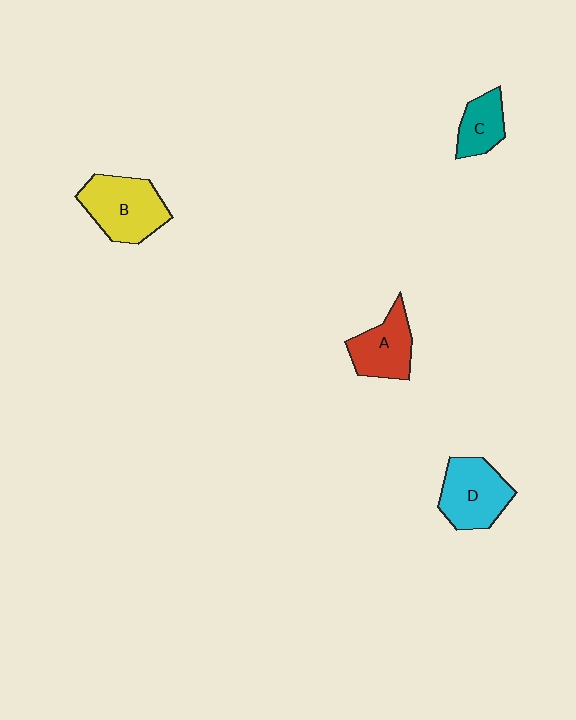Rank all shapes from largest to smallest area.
From largest to smallest: B (yellow), D (cyan), A (red), C (teal).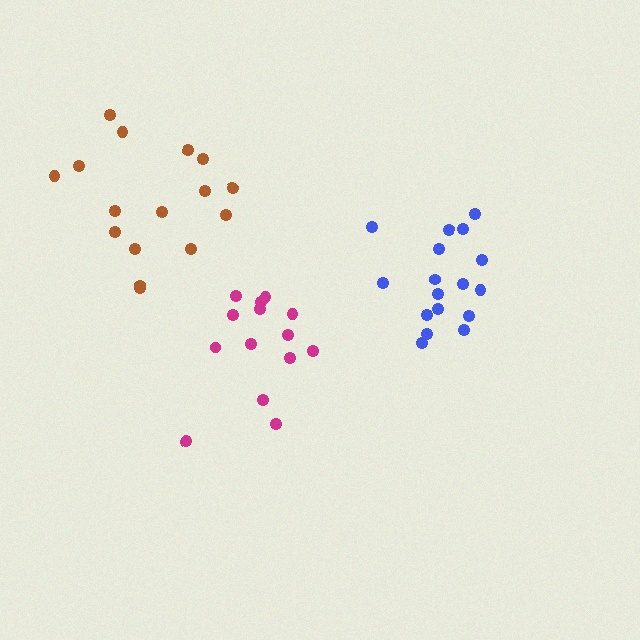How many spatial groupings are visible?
There are 3 spatial groupings.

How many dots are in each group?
Group 1: 14 dots, Group 2: 17 dots, Group 3: 16 dots (47 total).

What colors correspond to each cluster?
The clusters are colored: magenta, blue, brown.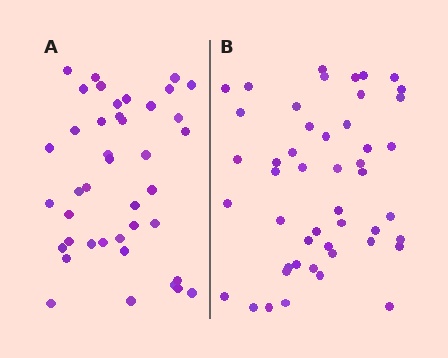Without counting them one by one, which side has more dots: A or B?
Region B (the right region) has more dots.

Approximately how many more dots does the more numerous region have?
Region B has roughly 8 or so more dots than region A.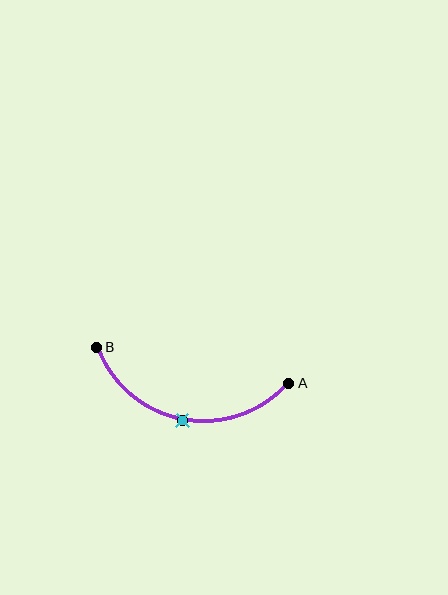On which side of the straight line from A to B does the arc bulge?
The arc bulges below the straight line connecting A and B.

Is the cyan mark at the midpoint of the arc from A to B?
Yes. The cyan mark lies on the arc at equal arc-length from both A and B — it is the arc midpoint.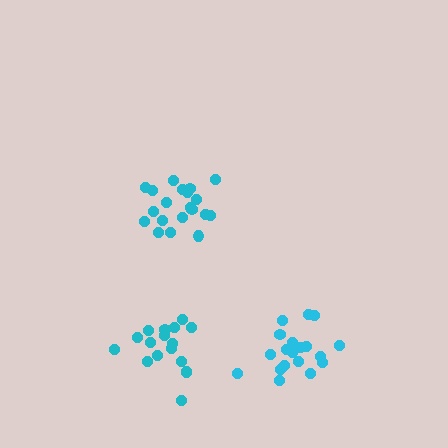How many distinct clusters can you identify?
There are 3 distinct clusters.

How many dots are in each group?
Group 1: 17 dots, Group 2: 20 dots, Group 3: 19 dots (56 total).